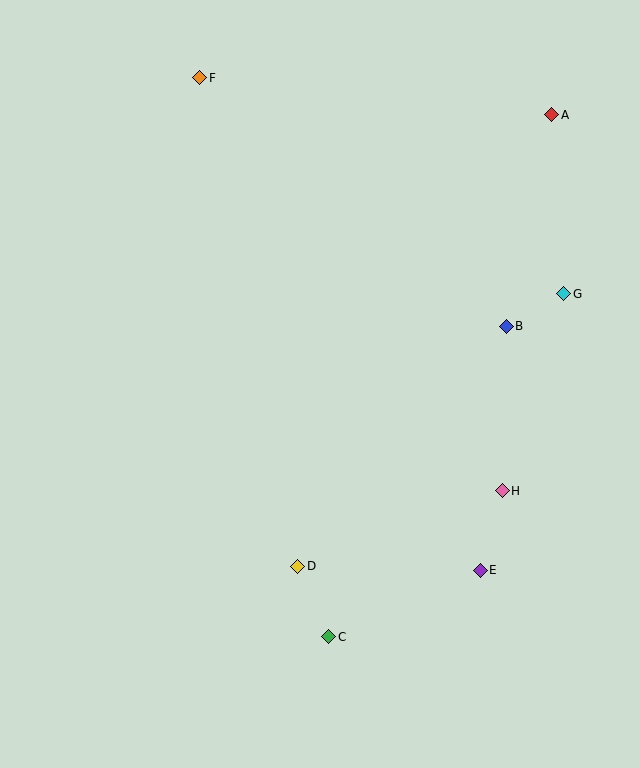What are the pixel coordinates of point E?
Point E is at (480, 570).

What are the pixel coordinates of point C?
Point C is at (329, 637).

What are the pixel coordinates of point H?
Point H is at (502, 491).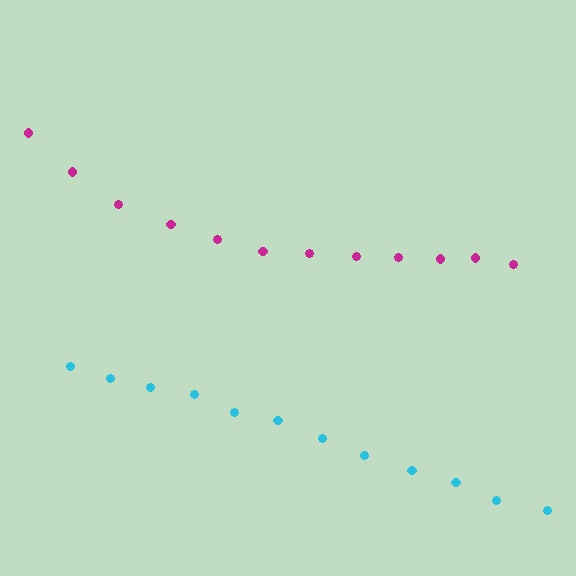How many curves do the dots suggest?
There are 2 distinct paths.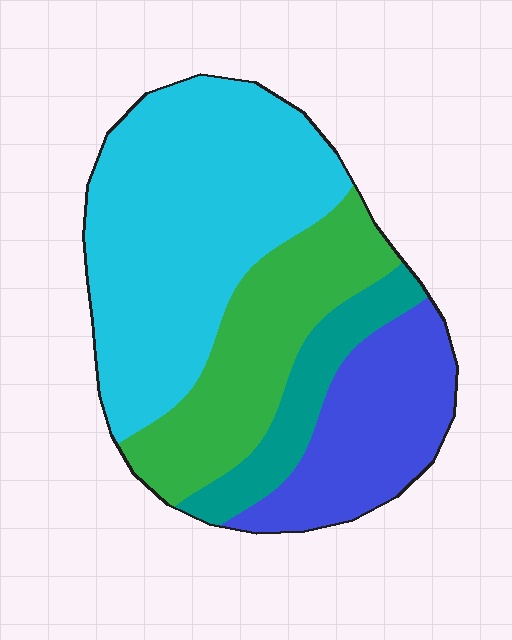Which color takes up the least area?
Teal, at roughly 10%.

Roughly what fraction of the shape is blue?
Blue takes up less than a quarter of the shape.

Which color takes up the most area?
Cyan, at roughly 45%.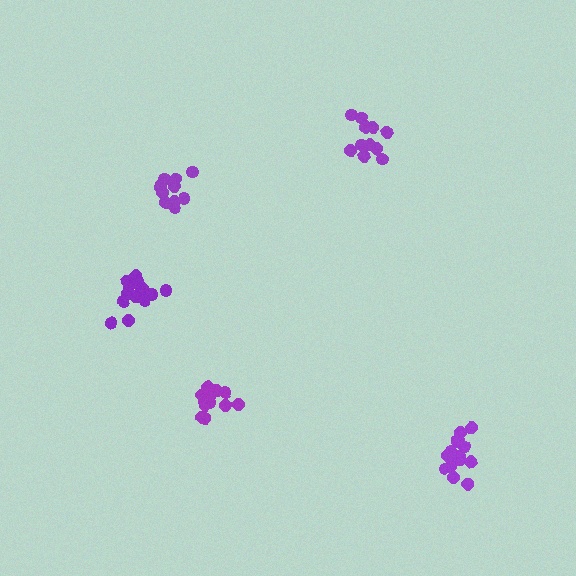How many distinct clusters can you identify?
There are 5 distinct clusters.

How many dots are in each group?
Group 1: 15 dots, Group 2: 12 dots, Group 3: 11 dots, Group 4: 15 dots, Group 5: 10 dots (63 total).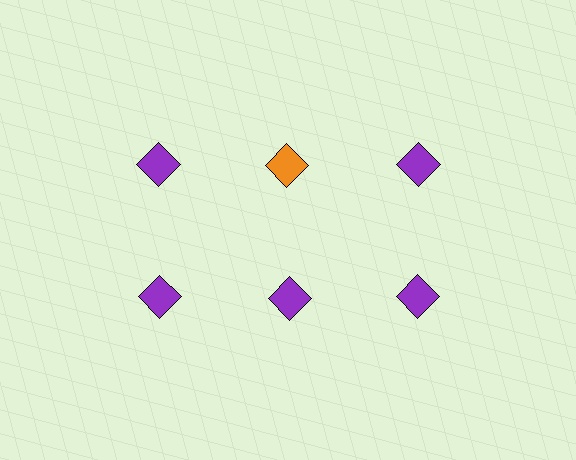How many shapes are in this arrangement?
There are 6 shapes arranged in a grid pattern.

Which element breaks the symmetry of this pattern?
The orange diamond in the top row, second from left column breaks the symmetry. All other shapes are purple diamonds.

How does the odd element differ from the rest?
It has a different color: orange instead of purple.